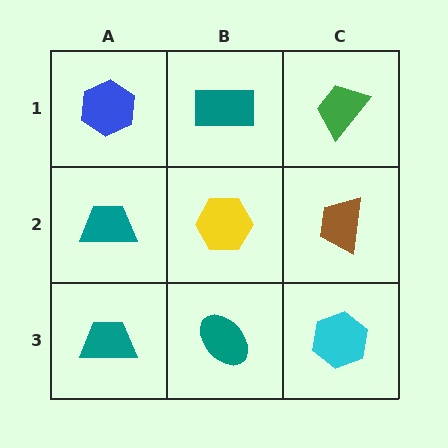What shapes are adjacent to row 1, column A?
A teal trapezoid (row 2, column A), a teal rectangle (row 1, column B).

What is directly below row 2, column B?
A teal ellipse.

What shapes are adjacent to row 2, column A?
A blue hexagon (row 1, column A), a teal trapezoid (row 3, column A), a yellow hexagon (row 2, column B).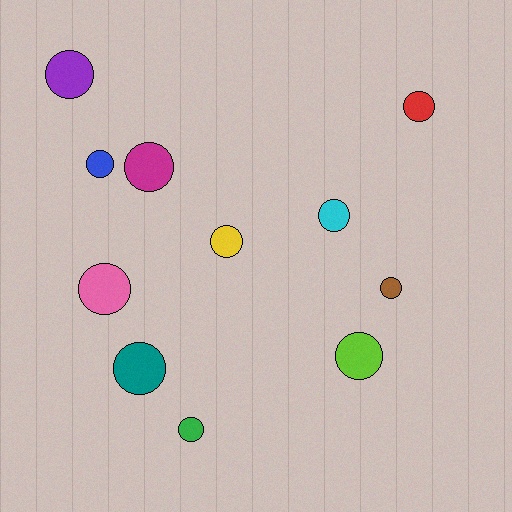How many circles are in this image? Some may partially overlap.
There are 11 circles.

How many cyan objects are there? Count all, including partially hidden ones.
There is 1 cyan object.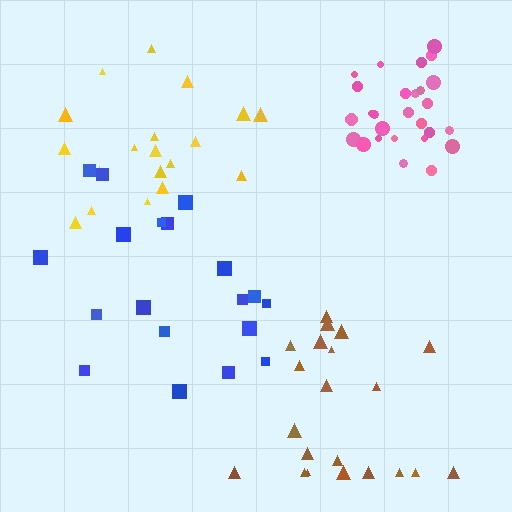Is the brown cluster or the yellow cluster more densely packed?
Brown.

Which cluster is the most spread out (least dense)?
Blue.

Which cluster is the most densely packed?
Pink.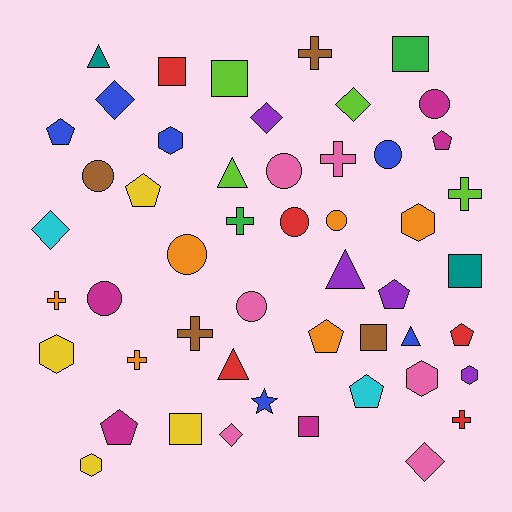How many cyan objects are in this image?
There are 2 cyan objects.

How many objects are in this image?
There are 50 objects.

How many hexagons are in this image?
There are 6 hexagons.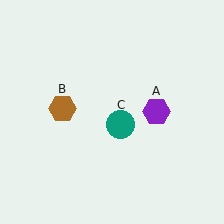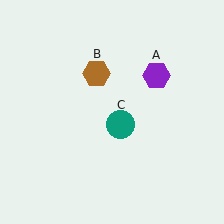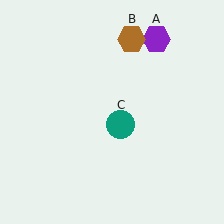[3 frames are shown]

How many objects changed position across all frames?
2 objects changed position: purple hexagon (object A), brown hexagon (object B).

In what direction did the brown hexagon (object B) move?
The brown hexagon (object B) moved up and to the right.